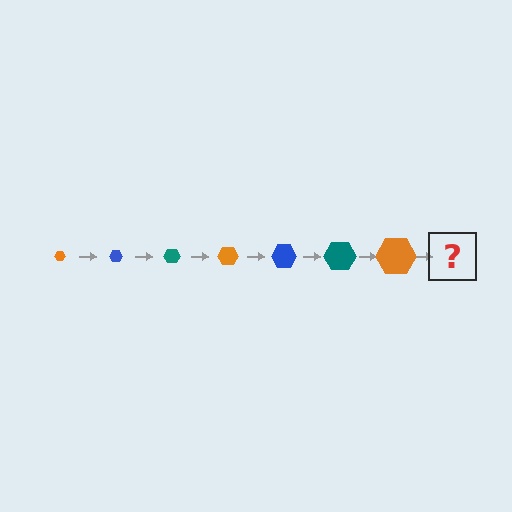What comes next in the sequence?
The next element should be a blue hexagon, larger than the previous one.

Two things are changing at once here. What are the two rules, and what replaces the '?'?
The two rules are that the hexagon grows larger each step and the color cycles through orange, blue, and teal. The '?' should be a blue hexagon, larger than the previous one.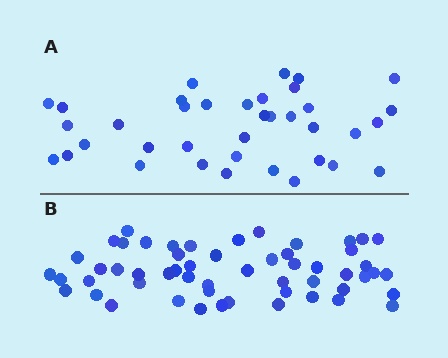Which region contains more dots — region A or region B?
Region B (the bottom region) has more dots.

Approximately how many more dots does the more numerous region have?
Region B has approximately 20 more dots than region A.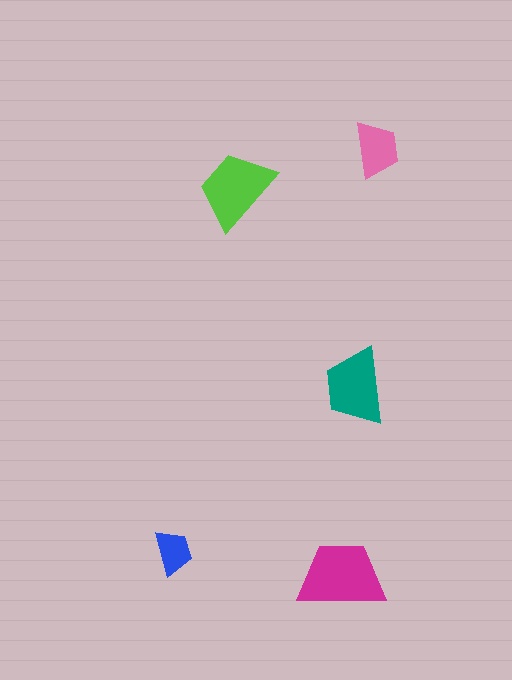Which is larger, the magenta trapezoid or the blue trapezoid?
The magenta one.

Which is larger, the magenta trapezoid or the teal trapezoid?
The magenta one.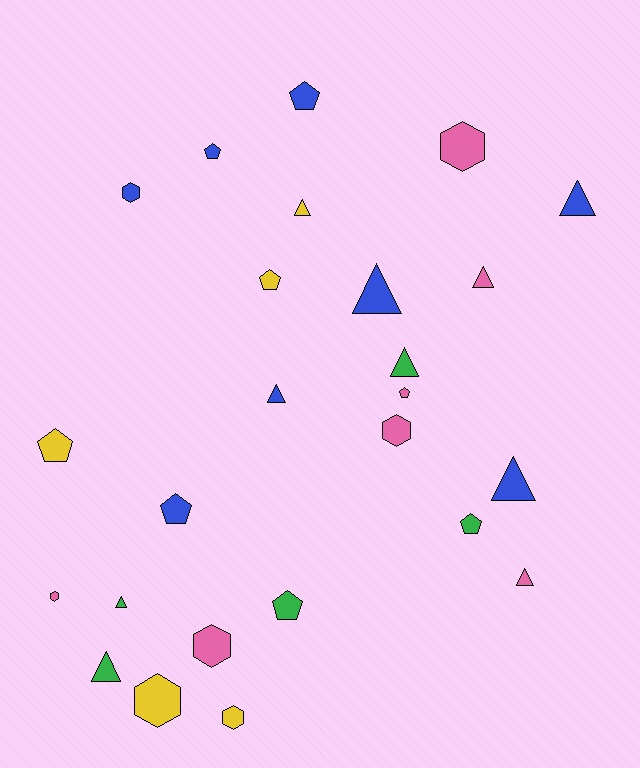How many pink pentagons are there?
There is 1 pink pentagon.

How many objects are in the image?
There are 25 objects.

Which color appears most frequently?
Blue, with 8 objects.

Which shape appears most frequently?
Triangle, with 10 objects.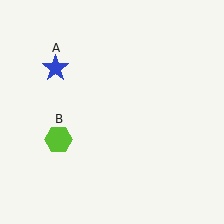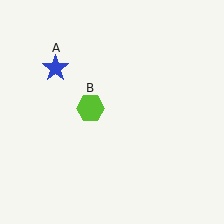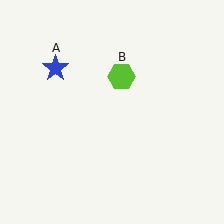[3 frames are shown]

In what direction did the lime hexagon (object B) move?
The lime hexagon (object B) moved up and to the right.